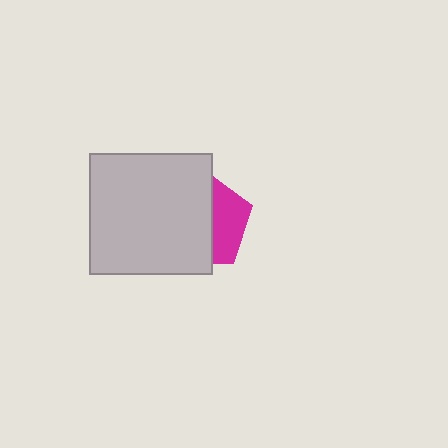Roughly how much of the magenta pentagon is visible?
A small part of it is visible (roughly 36%).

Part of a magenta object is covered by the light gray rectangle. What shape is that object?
It is a pentagon.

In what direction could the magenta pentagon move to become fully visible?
The magenta pentagon could move right. That would shift it out from behind the light gray rectangle entirely.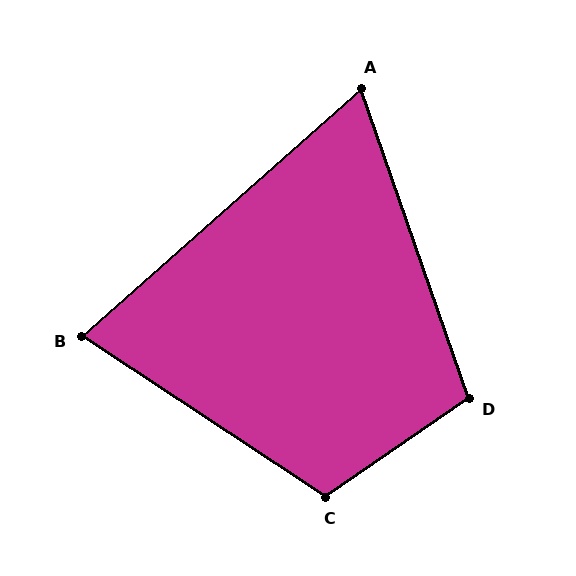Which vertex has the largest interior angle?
C, at approximately 112 degrees.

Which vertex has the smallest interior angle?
A, at approximately 68 degrees.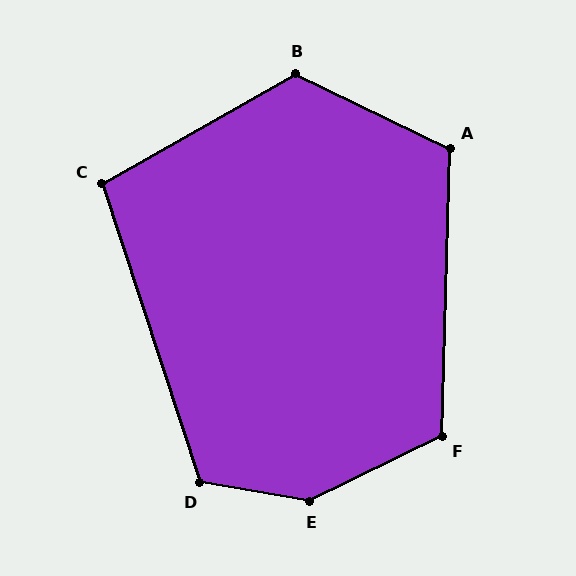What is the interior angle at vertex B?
Approximately 125 degrees (obtuse).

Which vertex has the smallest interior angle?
C, at approximately 101 degrees.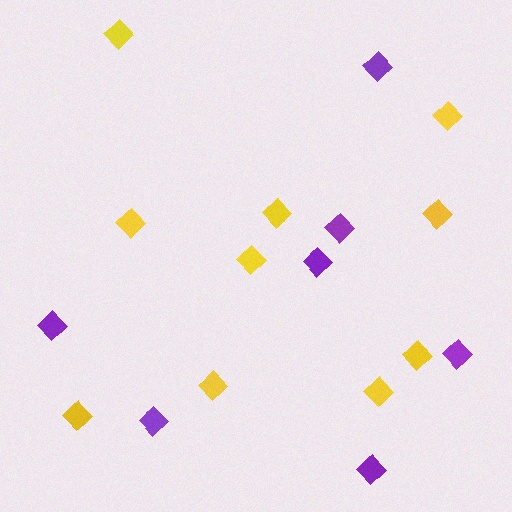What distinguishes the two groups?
There are 2 groups: one group of purple diamonds (7) and one group of yellow diamonds (10).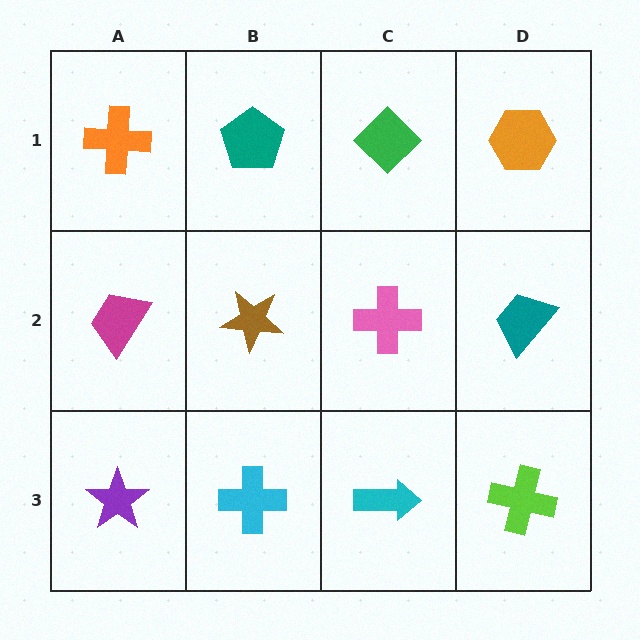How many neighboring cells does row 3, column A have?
2.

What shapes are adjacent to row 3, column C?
A pink cross (row 2, column C), a cyan cross (row 3, column B), a lime cross (row 3, column D).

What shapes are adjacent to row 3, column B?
A brown star (row 2, column B), a purple star (row 3, column A), a cyan arrow (row 3, column C).